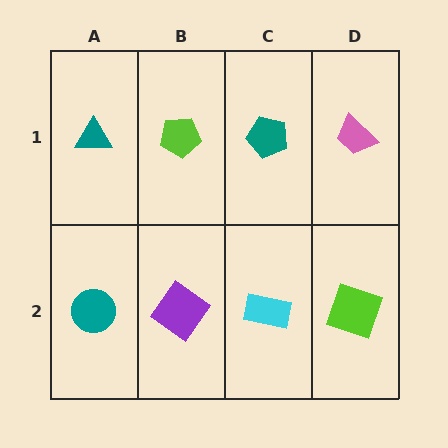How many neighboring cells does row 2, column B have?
3.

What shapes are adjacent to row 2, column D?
A pink trapezoid (row 1, column D), a cyan rectangle (row 2, column C).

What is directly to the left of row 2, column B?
A teal circle.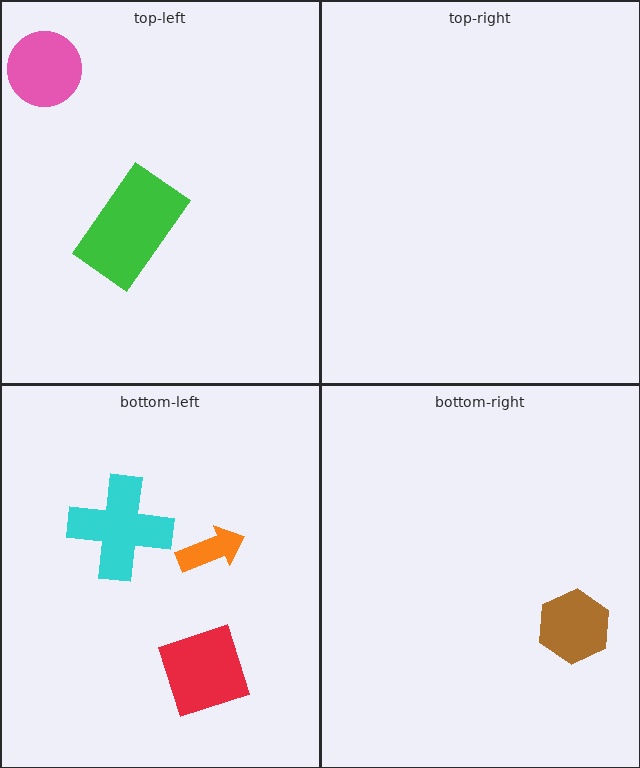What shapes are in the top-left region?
The green rectangle, the pink circle.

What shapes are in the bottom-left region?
The orange arrow, the red square, the cyan cross.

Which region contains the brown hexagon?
The bottom-right region.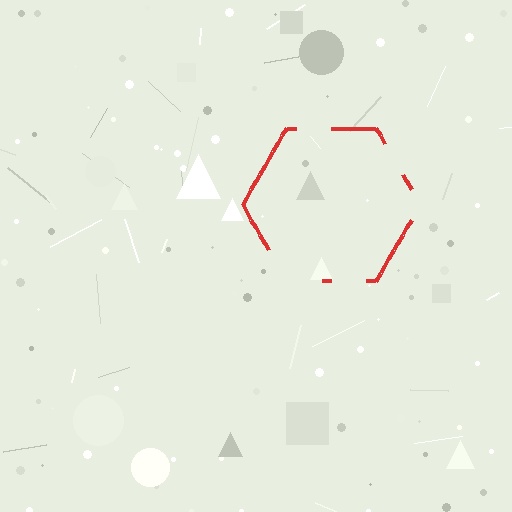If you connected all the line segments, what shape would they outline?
They would outline a hexagon.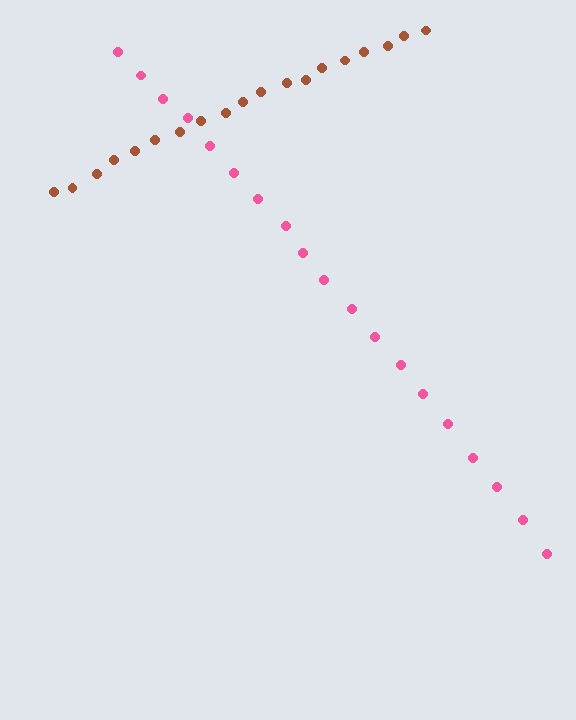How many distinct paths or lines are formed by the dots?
There are 2 distinct paths.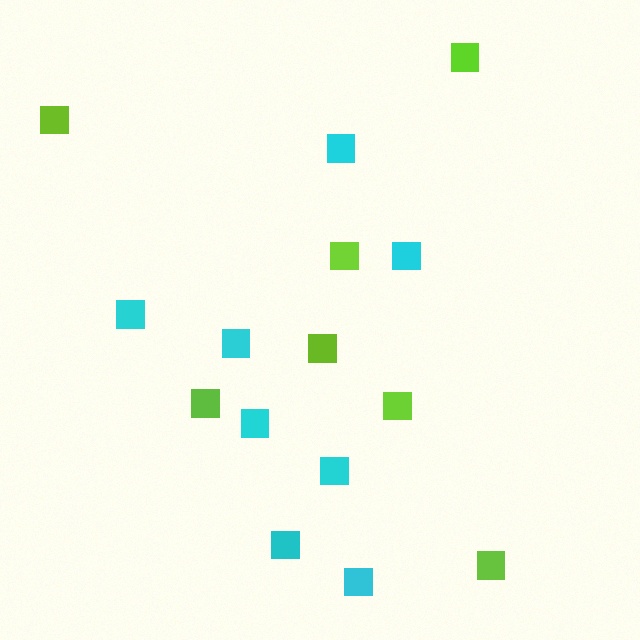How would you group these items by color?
There are 2 groups: one group of cyan squares (8) and one group of lime squares (7).